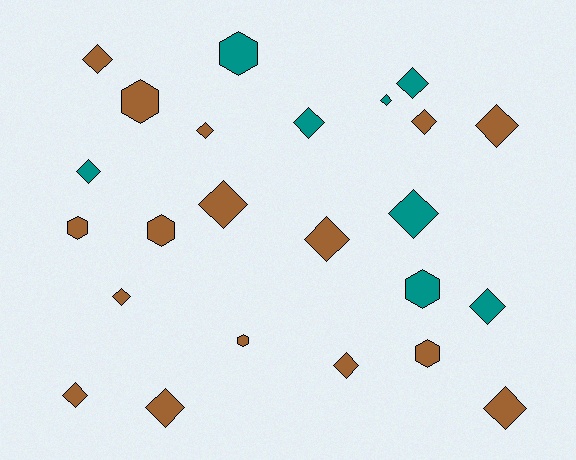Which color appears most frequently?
Brown, with 16 objects.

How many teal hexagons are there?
There are 2 teal hexagons.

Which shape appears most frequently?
Diamond, with 17 objects.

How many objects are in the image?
There are 24 objects.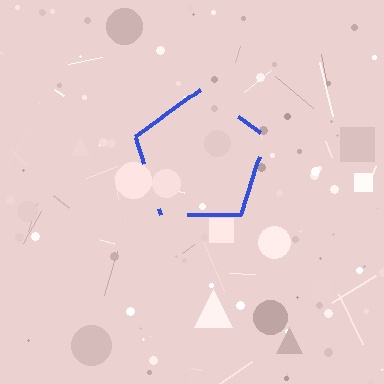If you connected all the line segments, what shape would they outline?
They would outline a pentagon.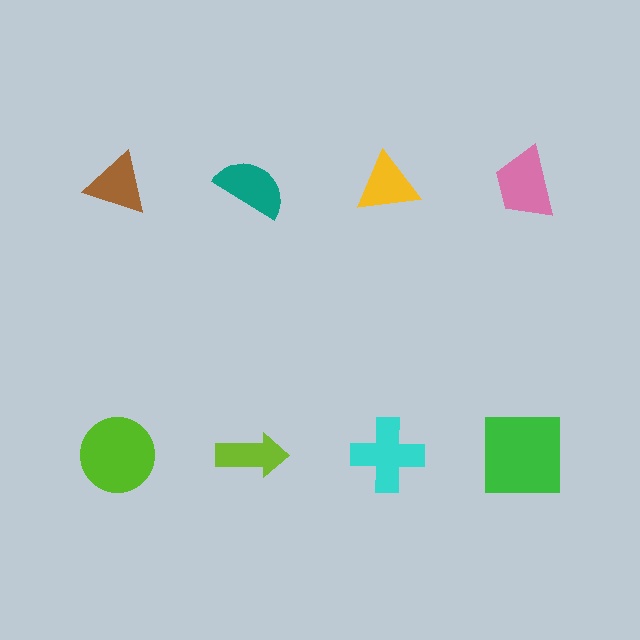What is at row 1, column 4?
A pink trapezoid.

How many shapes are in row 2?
4 shapes.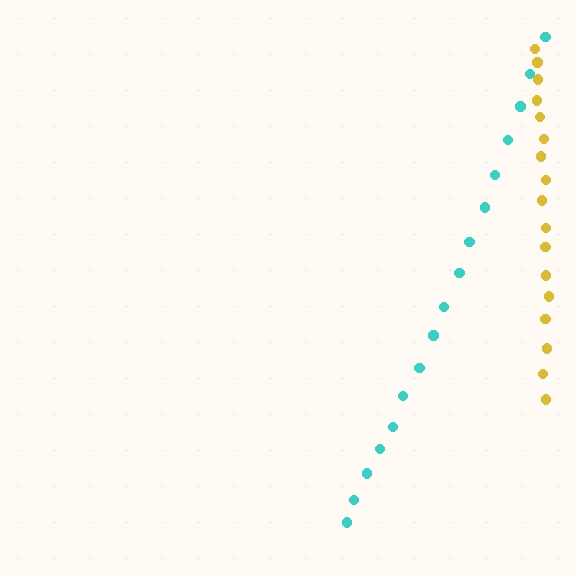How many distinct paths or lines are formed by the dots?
There are 2 distinct paths.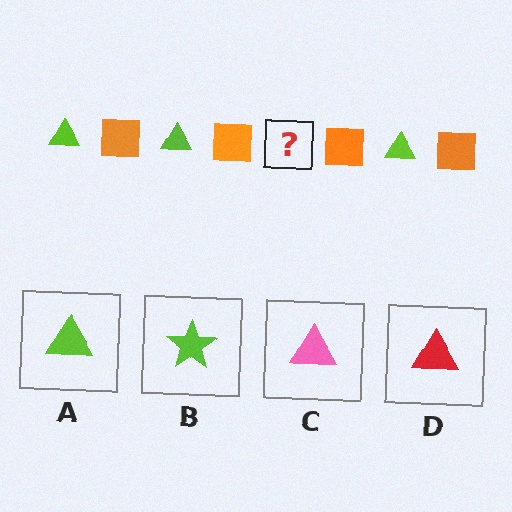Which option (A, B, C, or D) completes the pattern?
A.